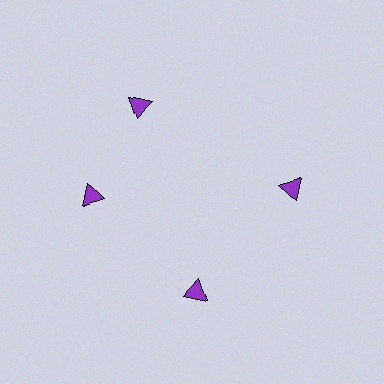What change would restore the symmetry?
The symmetry would be restored by rotating it back into even spacing with its neighbors so that all 4 triangles sit at equal angles and equal distance from the center.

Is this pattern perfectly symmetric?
No. The 4 purple triangles are arranged in a ring, but one element near the 12 o'clock position is rotated out of alignment along the ring, breaking the 4-fold rotational symmetry.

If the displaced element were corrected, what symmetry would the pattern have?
It would have 4-fold rotational symmetry — the pattern would map onto itself every 90 degrees.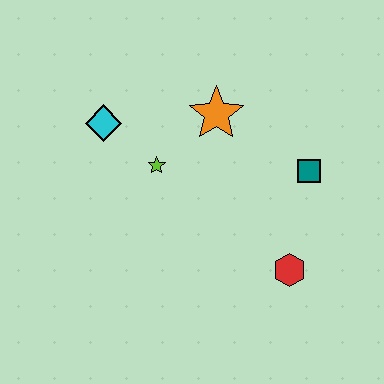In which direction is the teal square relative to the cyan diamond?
The teal square is to the right of the cyan diamond.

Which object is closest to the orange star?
The lime star is closest to the orange star.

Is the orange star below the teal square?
No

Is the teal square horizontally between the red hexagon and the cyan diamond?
No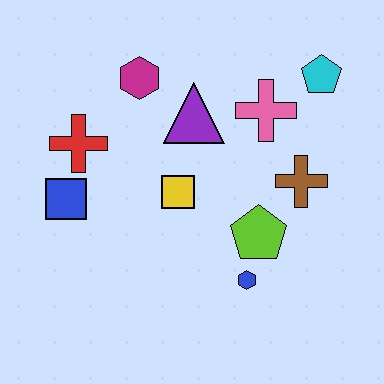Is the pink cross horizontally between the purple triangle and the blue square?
No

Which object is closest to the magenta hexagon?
The purple triangle is closest to the magenta hexagon.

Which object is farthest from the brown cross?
The blue square is farthest from the brown cross.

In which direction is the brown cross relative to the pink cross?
The brown cross is below the pink cross.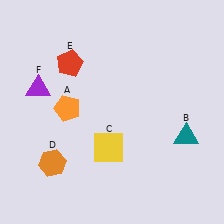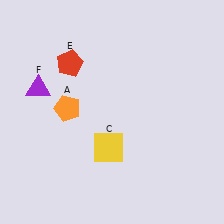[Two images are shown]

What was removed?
The teal triangle (B), the orange hexagon (D) were removed in Image 2.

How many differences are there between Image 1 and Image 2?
There are 2 differences between the two images.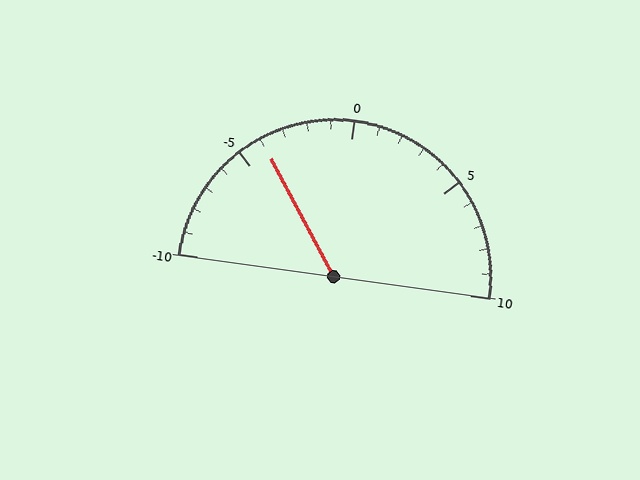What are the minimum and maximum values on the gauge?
The gauge ranges from -10 to 10.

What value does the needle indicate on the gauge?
The needle indicates approximately -4.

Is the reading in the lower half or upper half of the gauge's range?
The reading is in the lower half of the range (-10 to 10).